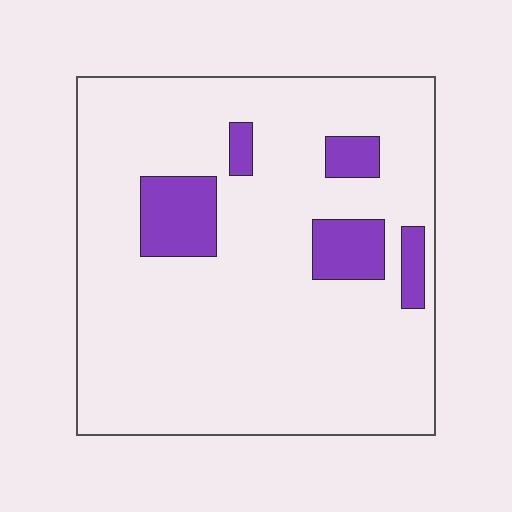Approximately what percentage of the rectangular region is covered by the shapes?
Approximately 15%.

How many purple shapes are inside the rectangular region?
5.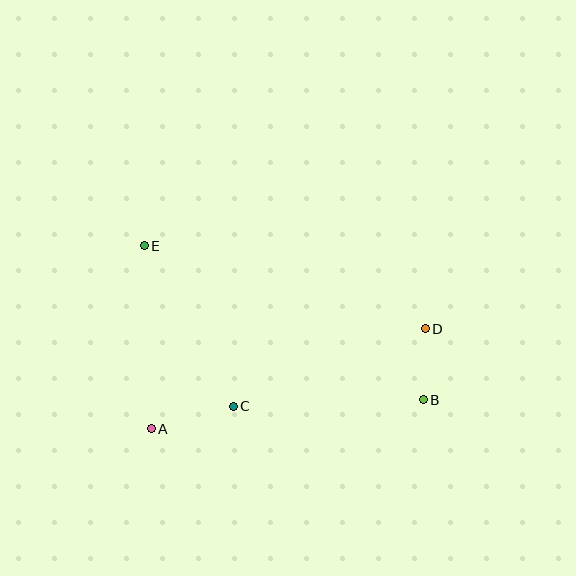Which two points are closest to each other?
Points B and D are closest to each other.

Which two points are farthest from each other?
Points B and E are farthest from each other.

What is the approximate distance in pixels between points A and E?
The distance between A and E is approximately 183 pixels.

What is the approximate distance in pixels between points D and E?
The distance between D and E is approximately 293 pixels.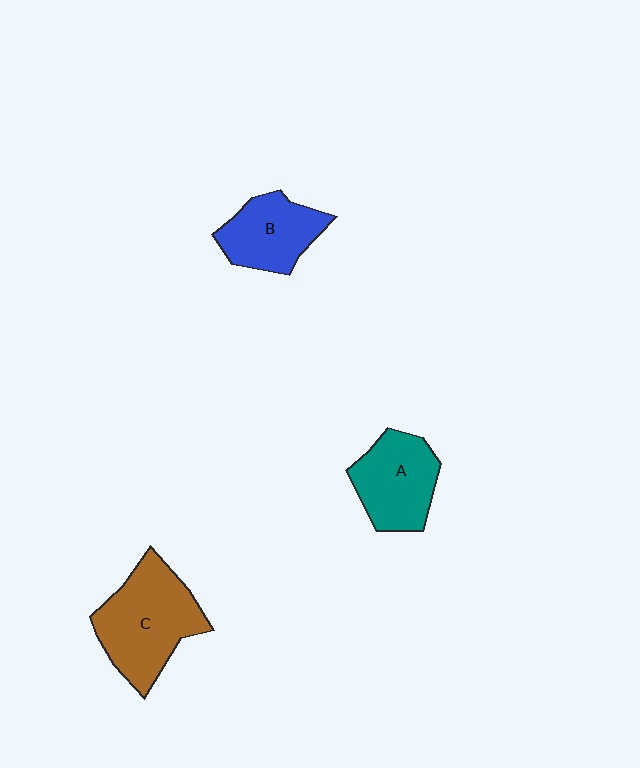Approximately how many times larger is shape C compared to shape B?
Approximately 1.5 times.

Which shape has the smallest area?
Shape B (blue).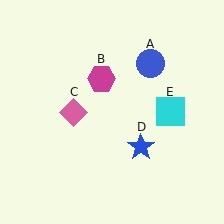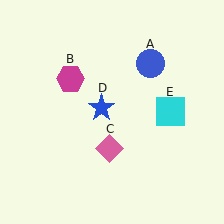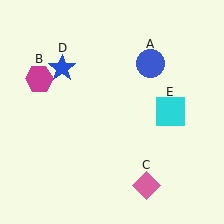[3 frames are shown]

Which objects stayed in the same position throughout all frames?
Blue circle (object A) and cyan square (object E) remained stationary.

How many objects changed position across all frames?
3 objects changed position: magenta hexagon (object B), pink diamond (object C), blue star (object D).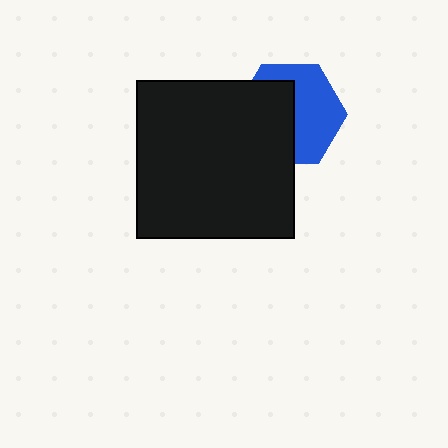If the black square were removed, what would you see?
You would see the complete blue hexagon.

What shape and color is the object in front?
The object in front is a black square.